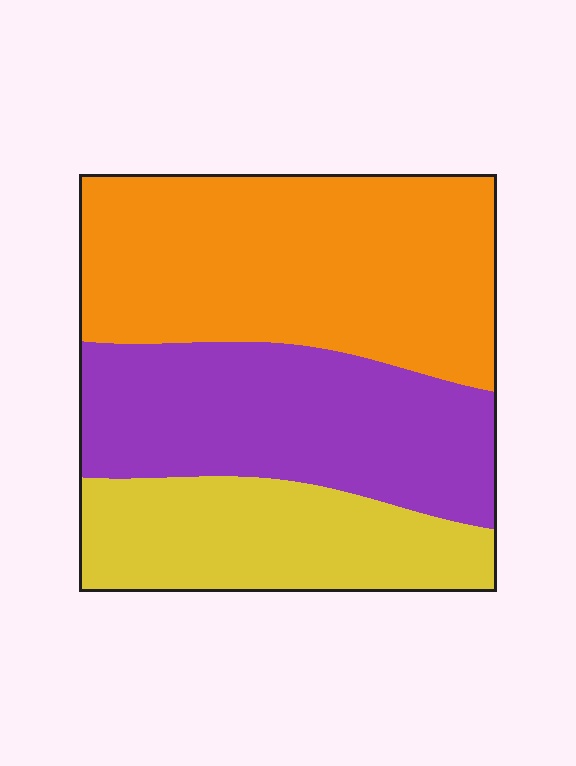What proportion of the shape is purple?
Purple takes up about one third (1/3) of the shape.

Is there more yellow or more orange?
Orange.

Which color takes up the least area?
Yellow, at roughly 25%.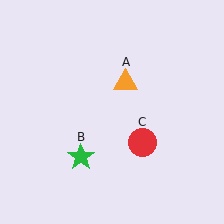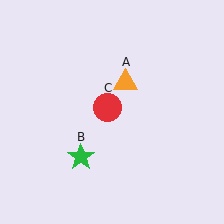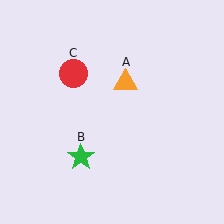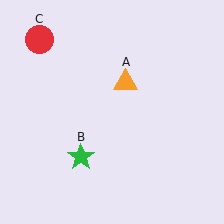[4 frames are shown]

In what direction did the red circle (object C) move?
The red circle (object C) moved up and to the left.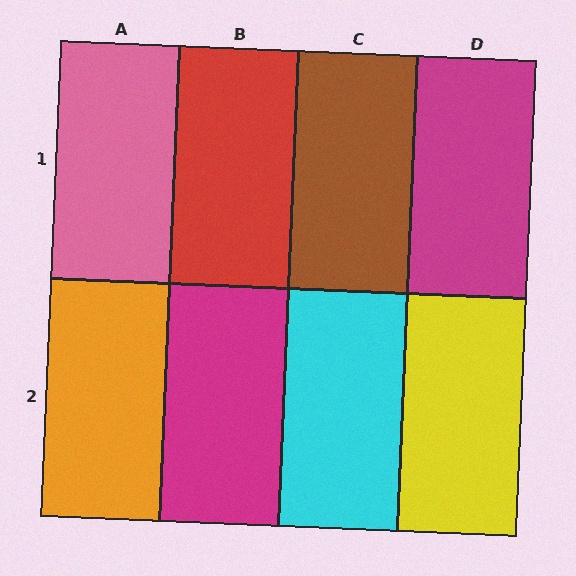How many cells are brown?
1 cell is brown.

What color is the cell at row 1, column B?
Red.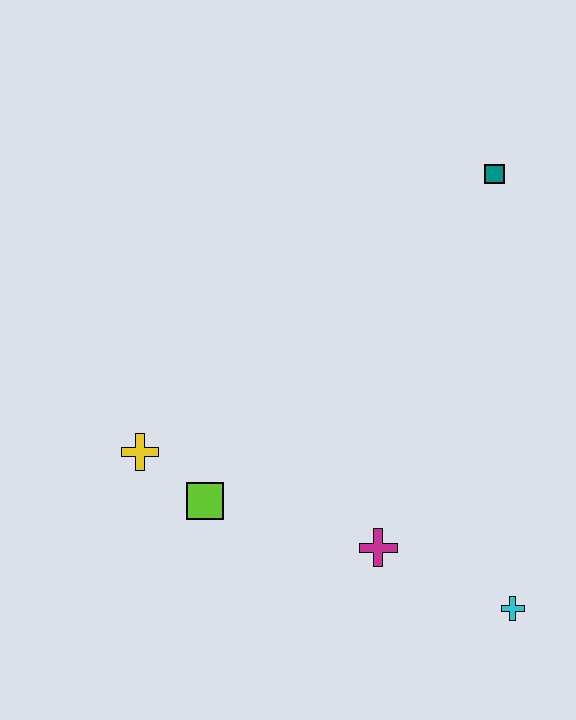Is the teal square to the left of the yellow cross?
No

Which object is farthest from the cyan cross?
The teal square is farthest from the cyan cross.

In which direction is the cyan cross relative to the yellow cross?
The cyan cross is to the right of the yellow cross.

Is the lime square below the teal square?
Yes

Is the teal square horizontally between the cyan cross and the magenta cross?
Yes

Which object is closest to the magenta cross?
The cyan cross is closest to the magenta cross.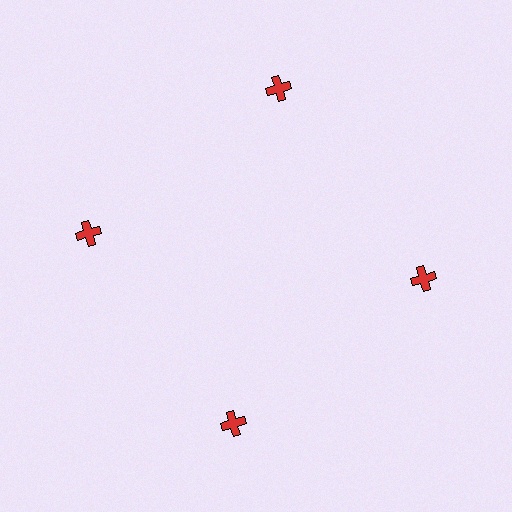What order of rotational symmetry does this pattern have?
This pattern has 4-fold rotational symmetry.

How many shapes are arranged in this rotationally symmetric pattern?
There are 4 shapes, arranged in 4 groups of 1.